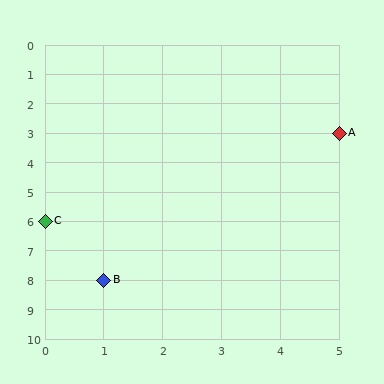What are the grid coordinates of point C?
Point C is at grid coordinates (0, 6).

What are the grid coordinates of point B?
Point B is at grid coordinates (1, 8).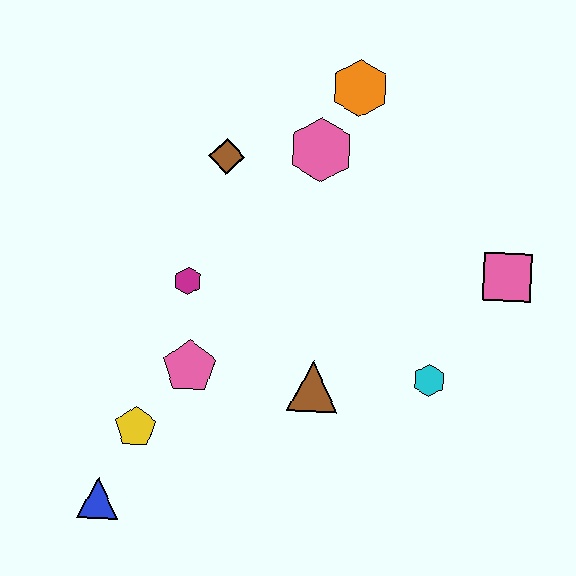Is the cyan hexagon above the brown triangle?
Yes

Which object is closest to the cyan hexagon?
The brown triangle is closest to the cyan hexagon.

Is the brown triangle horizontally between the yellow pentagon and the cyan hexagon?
Yes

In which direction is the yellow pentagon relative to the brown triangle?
The yellow pentagon is to the left of the brown triangle.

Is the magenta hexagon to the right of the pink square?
No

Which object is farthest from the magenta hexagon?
The pink square is farthest from the magenta hexagon.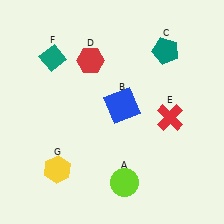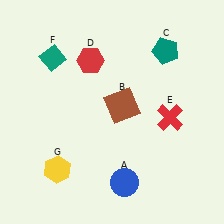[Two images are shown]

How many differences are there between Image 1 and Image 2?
There are 2 differences between the two images.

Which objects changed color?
A changed from lime to blue. B changed from blue to brown.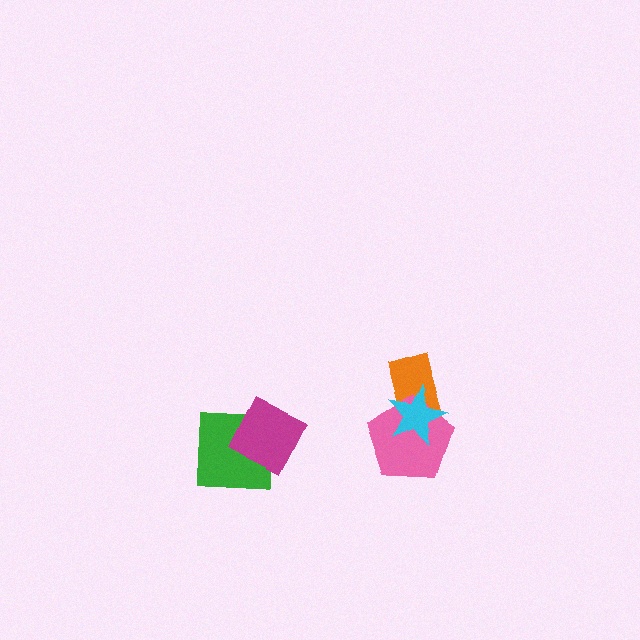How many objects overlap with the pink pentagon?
2 objects overlap with the pink pentagon.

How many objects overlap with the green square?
1 object overlaps with the green square.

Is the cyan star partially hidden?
No, no other shape covers it.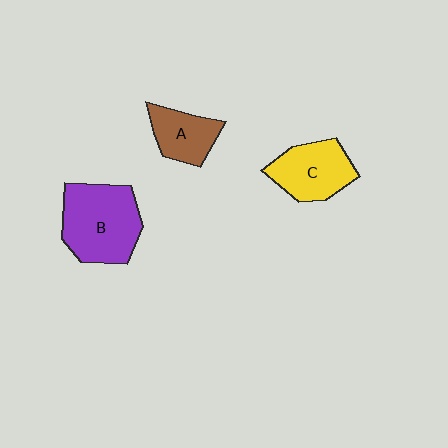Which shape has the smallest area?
Shape A (brown).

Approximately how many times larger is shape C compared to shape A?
Approximately 1.3 times.